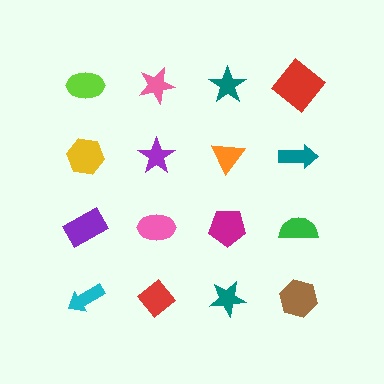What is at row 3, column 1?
A purple rectangle.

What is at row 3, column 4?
A green semicircle.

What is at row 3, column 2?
A pink ellipse.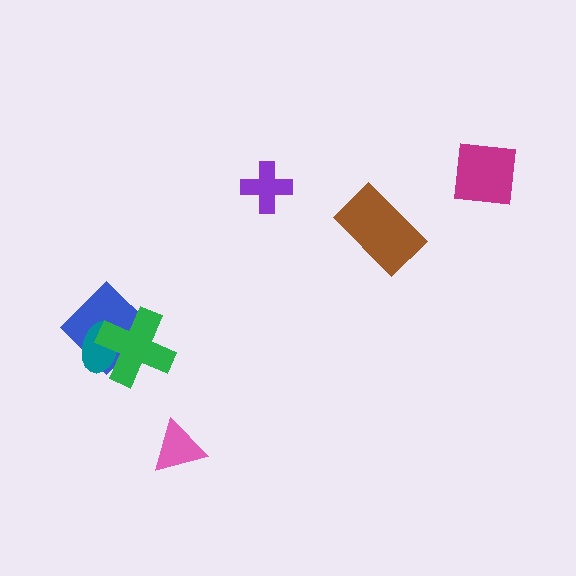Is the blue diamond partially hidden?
Yes, it is partially covered by another shape.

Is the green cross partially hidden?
No, no other shape covers it.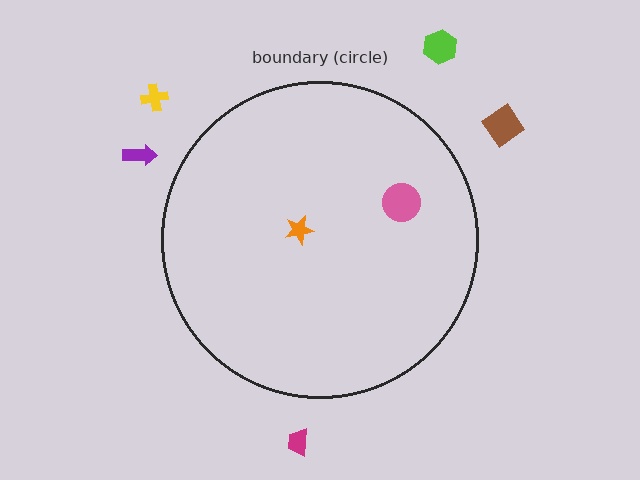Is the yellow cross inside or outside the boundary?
Outside.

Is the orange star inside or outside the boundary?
Inside.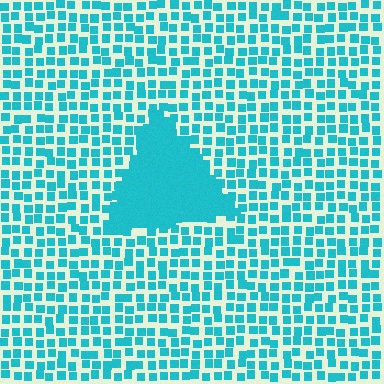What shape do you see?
I see a triangle.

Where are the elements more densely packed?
The elements are more densely packed inside the triangle boundary.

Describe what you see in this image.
The image contains small cyan elements arranged at two different densities. A triangle-shaped region is visible where the elements are more densely packed than the surrounding area.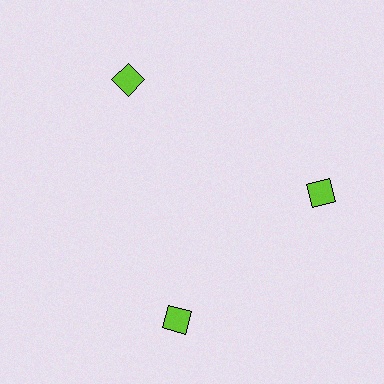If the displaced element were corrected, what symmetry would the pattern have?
It would have 3-fold rotational symmetry — the pattern would map onto itself every 120 degrees.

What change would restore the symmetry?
The symmetry would be restored by rotating it back into even spacing with its neighbors so that all 3 squares sit at equal angles and equal distance from the center.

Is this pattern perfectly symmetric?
No. The 3 lime squares are arranged in a ring, but one element near the 7 o'clock position is rotated out of alignment along the ring, breaking the 3-fold rotational symmetry.